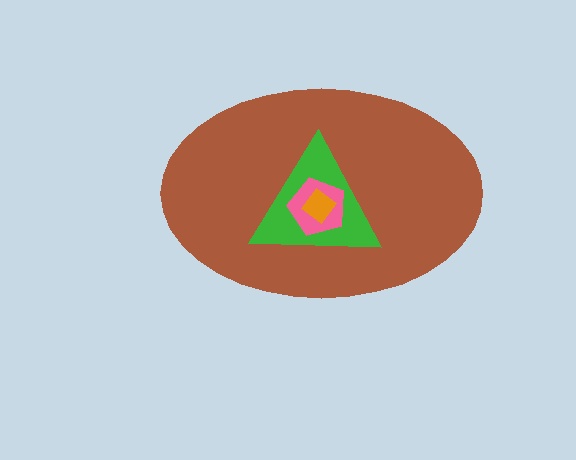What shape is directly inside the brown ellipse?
The green triangle.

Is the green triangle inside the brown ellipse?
Yes.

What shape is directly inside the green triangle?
The pink pentagon.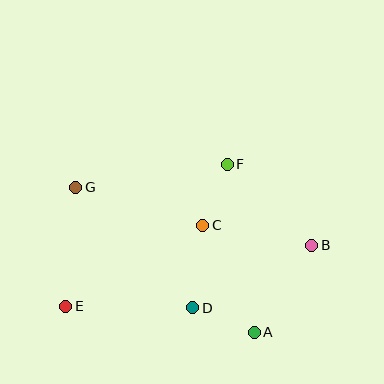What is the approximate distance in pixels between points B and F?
The distance between B and F is approximately 117 pixels.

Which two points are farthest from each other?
Points B and E are farthest from each other.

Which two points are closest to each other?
Points C and F are closest to each other.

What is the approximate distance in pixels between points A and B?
The distance between A and B is approximately 104 pixels.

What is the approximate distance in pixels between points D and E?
The distance between D and E is approximately 127 pixels.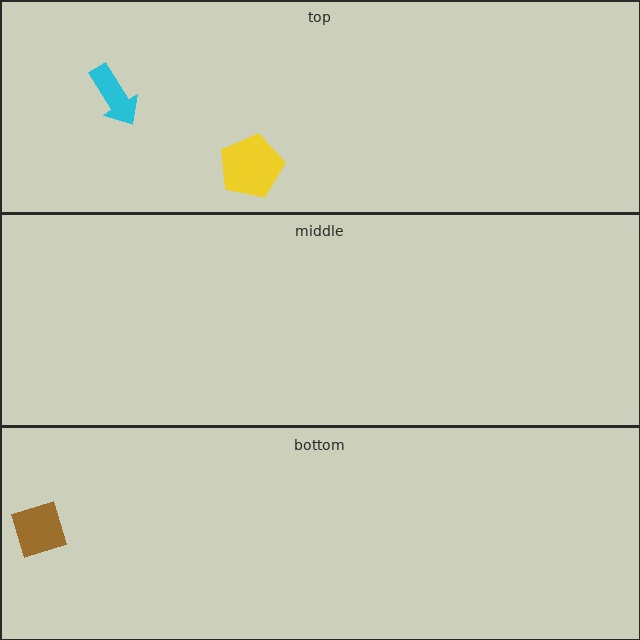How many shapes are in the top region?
2.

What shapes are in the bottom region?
The brown square.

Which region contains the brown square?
The bottom region.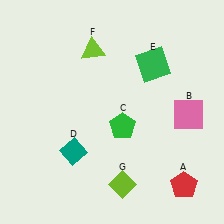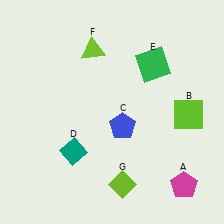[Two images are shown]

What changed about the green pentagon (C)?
In Image 1, C is green. In Image 2, it changed to blue.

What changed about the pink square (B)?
In Image 1, B is pink. In Image 2, it changed to lime.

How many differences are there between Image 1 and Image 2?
There are 3 differences between the two images.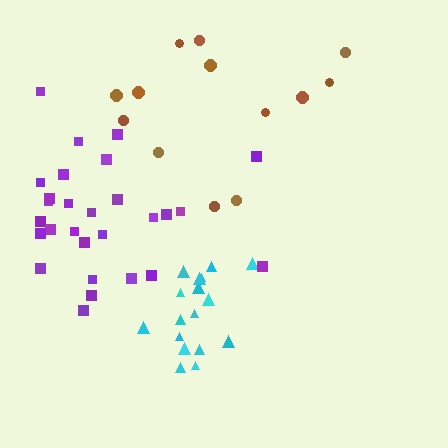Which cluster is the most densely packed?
Cyan.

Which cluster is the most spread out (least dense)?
Brown.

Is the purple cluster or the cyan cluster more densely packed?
Cyan.